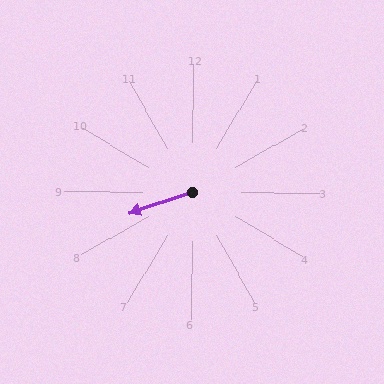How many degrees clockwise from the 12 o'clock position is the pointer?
Approximately 252 degrees.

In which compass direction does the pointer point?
West.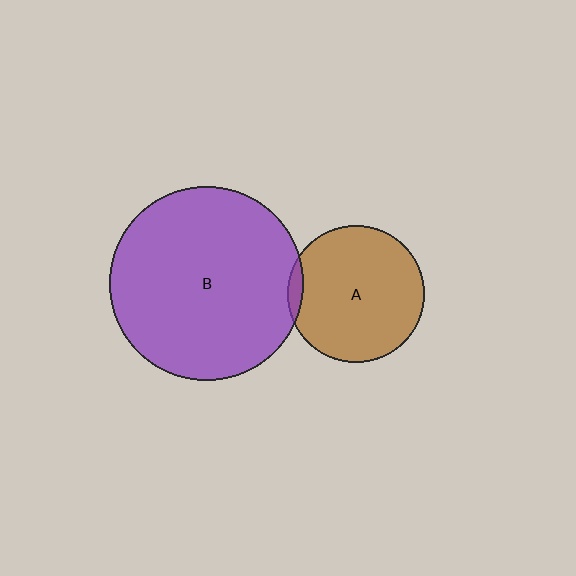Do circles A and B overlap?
Yes.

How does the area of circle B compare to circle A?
Approximately 2.0 times.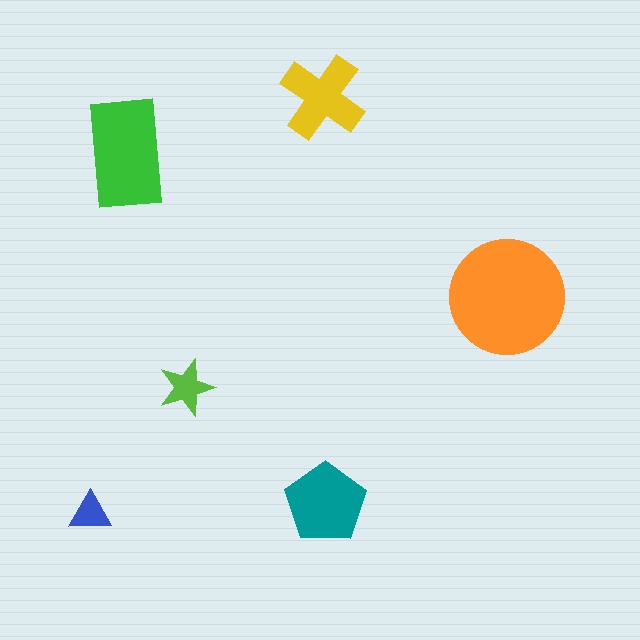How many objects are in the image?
There are 6 objects in the image.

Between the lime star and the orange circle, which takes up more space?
The orange circle.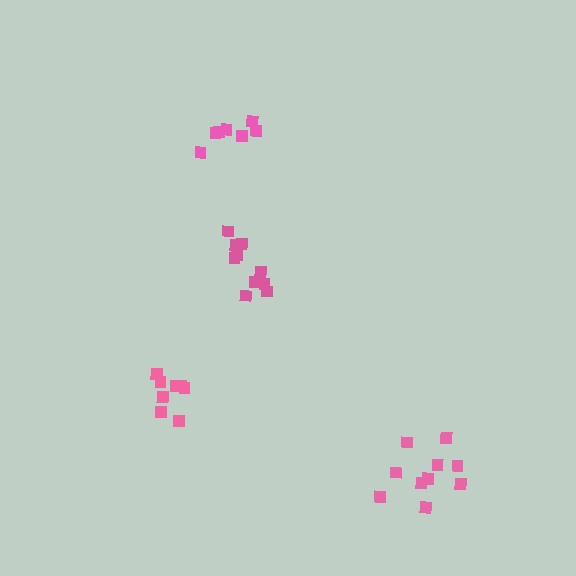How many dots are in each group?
Group 1: 7 dots, Group 2: 10 dots, Group 3: 10 dots, Group 4: 8 dots (35 total).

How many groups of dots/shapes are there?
There are 4 groups.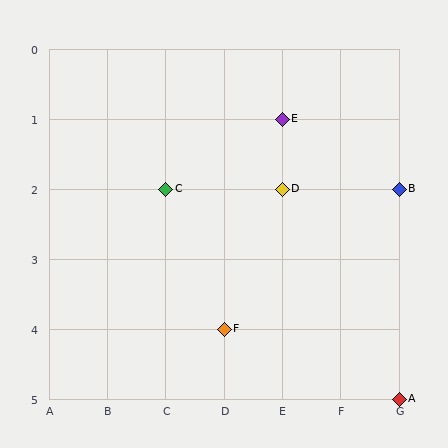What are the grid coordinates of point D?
Point D is at grid coordinates (E, 2).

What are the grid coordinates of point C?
Point C is at grid coordinates (C, 2).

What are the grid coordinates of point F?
Point F is at grid coordinates (D, 4).